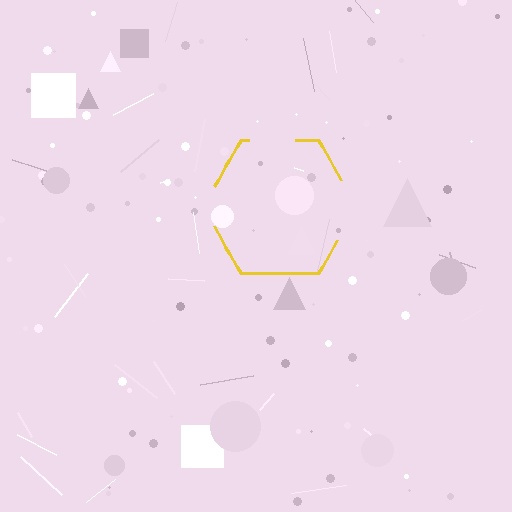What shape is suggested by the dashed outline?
The dashed outline suggests a hexagon.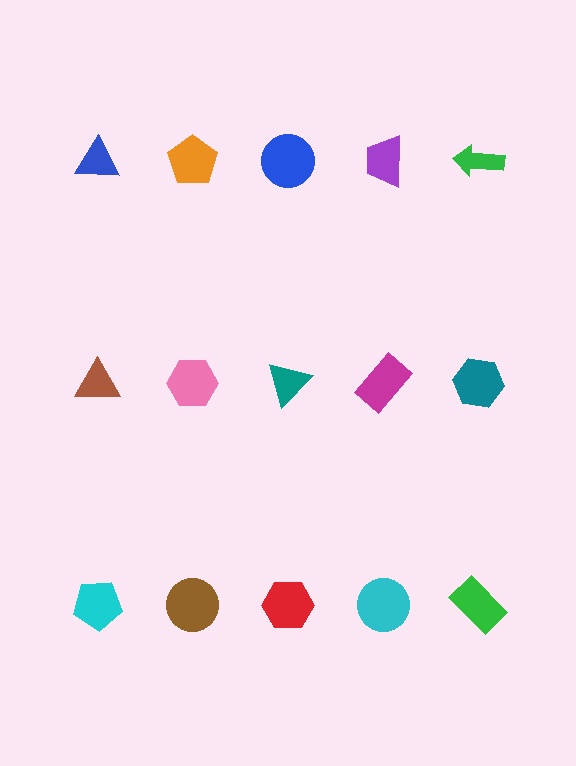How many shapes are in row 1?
5 shapes.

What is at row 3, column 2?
A brown circle.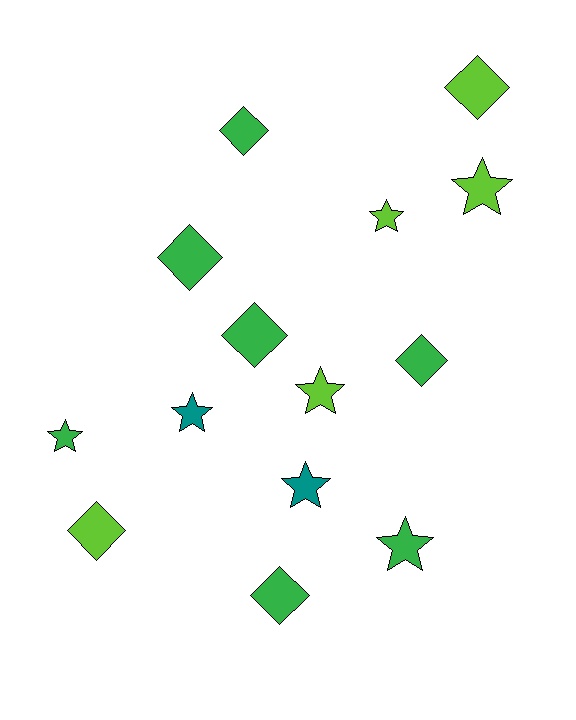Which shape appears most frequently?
Star, with 7 objects.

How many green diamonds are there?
There are 5 green diamonds.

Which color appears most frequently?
Green, with 7 objects.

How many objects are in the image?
There are 14 objects.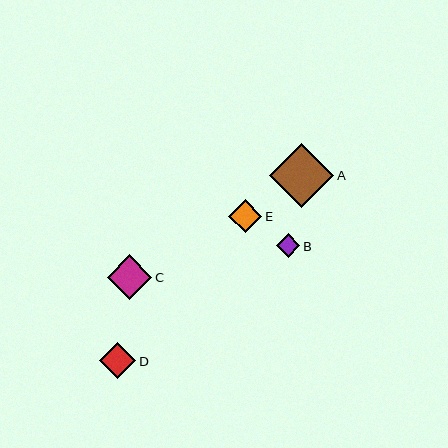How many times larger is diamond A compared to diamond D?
Diamond A is approximately 1.8 times the size of diamond D.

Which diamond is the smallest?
Diamond B is the smallest with a size of approximately 23 pixels.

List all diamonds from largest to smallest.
From largest to smallest: A, C, D, E, B.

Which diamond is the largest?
Diamond A is the largest with a size of approximately 65 pixels.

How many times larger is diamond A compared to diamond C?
Diamond A is approximately 1.5 times the size of diamond C.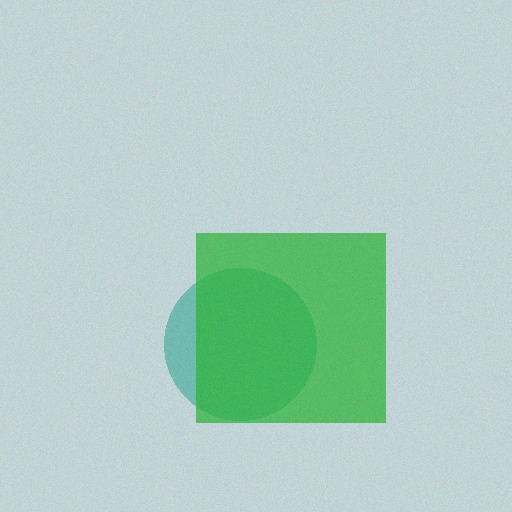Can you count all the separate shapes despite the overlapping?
Yes, there are 2 separate shapes.